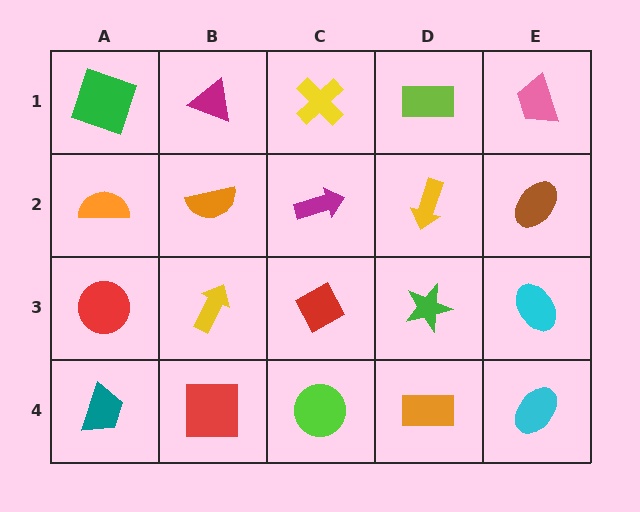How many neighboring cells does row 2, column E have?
3.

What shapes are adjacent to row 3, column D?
A yellow arrow (row 2, column D), an orange rectangle (row 4, column D), a red diamond (row 3, column C), a cyan ellipse (row 3, column E).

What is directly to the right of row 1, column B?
A yellow cross.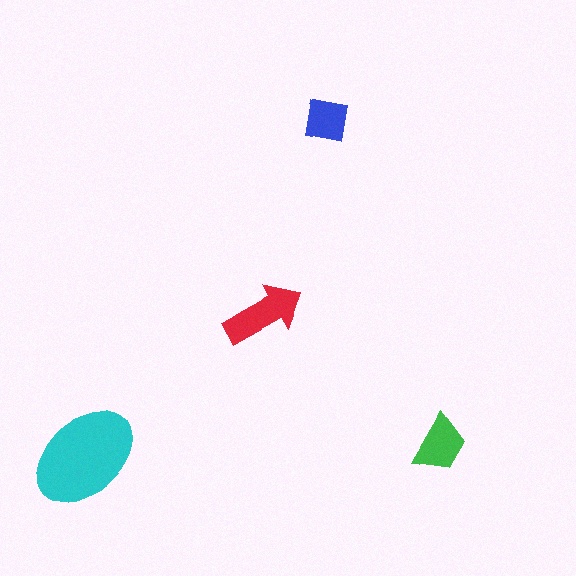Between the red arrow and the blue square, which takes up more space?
The red arrow.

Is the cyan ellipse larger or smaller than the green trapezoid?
Larger.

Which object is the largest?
The cyan ellipse.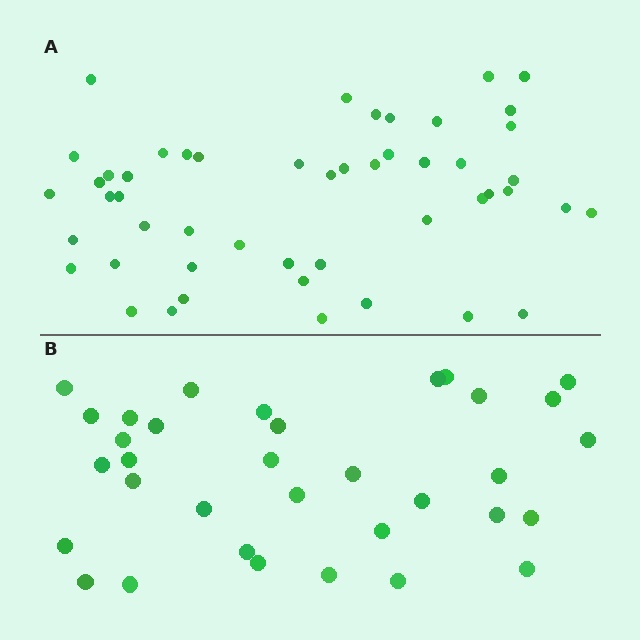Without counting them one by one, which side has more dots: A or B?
Region A (the top region) has more dots.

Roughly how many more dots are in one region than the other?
Region A has approximately 15 more dots than region B.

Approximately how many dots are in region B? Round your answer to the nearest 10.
About 30 dots. (The exact count is 34, which rounds to 30.)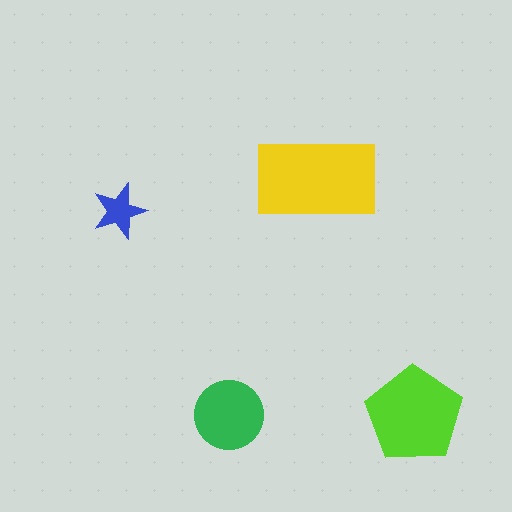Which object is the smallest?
The blue star.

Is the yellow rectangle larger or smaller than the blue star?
Larger.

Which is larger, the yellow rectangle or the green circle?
The yellow rectangle.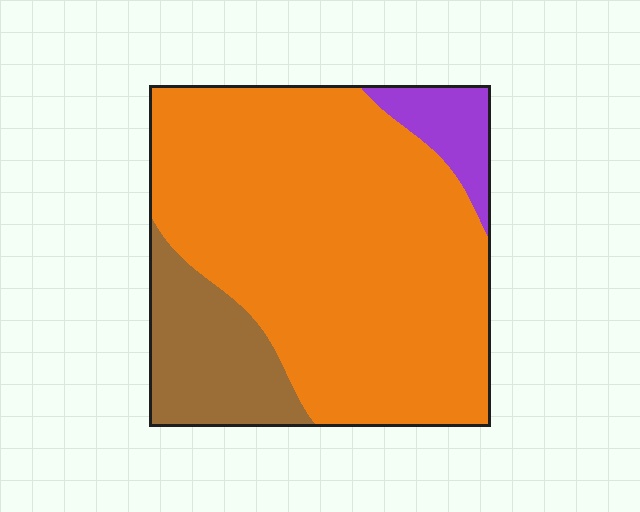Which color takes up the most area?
Orange, at roughly 75%.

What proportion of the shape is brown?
Brown covers 17% of the shape.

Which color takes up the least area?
Purple, at roughly 5%.